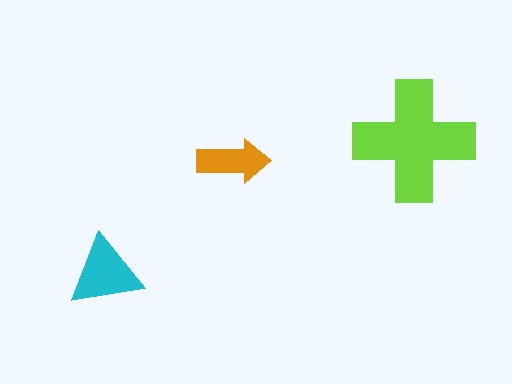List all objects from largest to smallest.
The lime cross, the cyan triangle, the orange arrow.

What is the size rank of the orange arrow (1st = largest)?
3rd.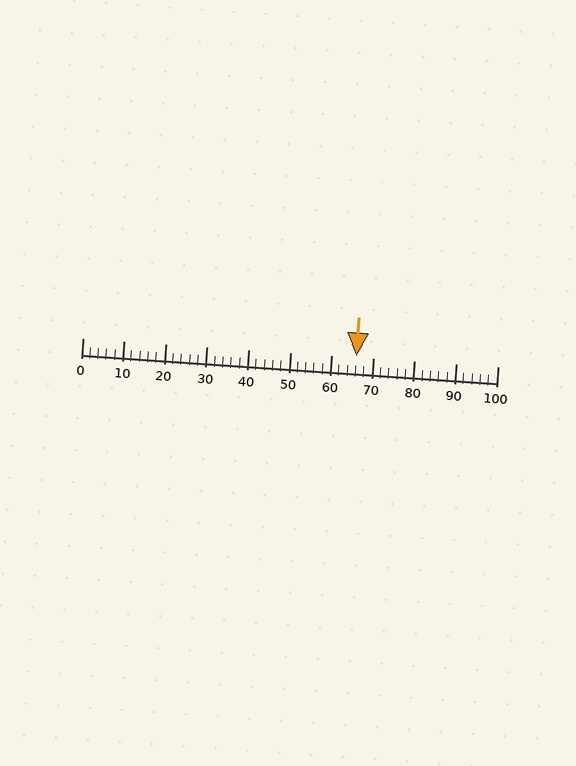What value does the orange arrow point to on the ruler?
The orange arrow points to approximately 66.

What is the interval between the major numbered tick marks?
The major tick marks are spaced 10 units apart.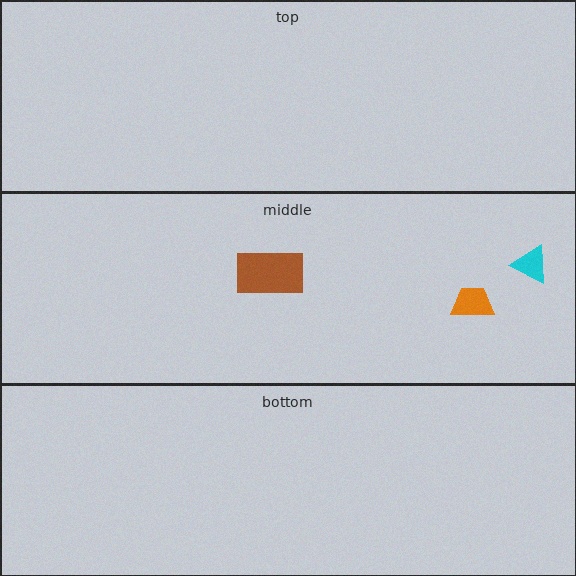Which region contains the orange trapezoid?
The middle region.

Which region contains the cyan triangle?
The middle region.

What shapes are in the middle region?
The brown rectangle, the orange trapezoid, the cyan triangle.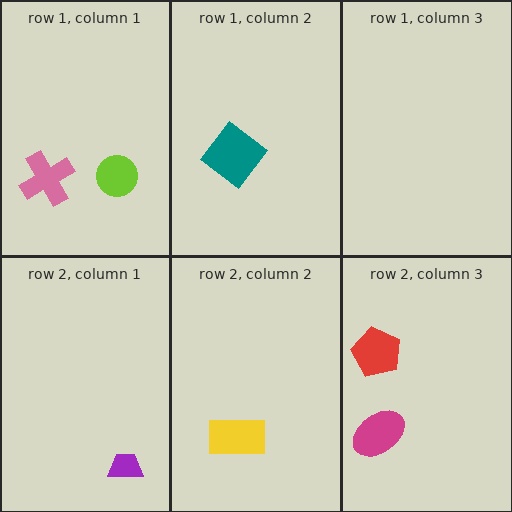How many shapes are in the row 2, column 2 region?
1.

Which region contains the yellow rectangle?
The row 2, column 2 region.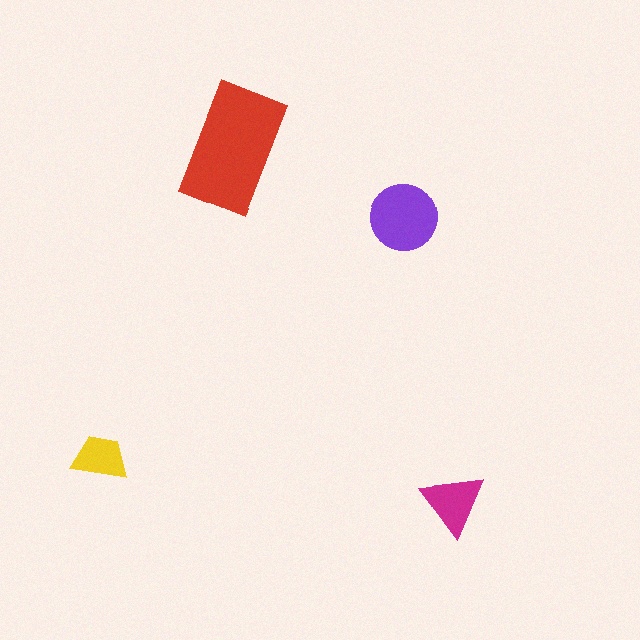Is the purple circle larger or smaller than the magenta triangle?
Larger.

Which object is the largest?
The red rectangle.